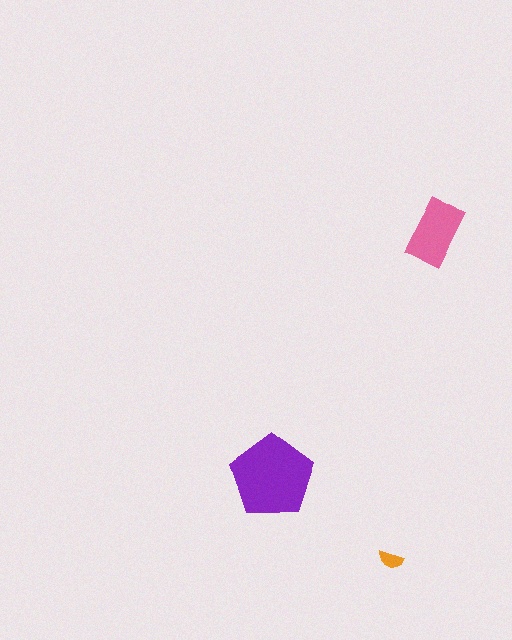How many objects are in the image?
There are 3 objects in the image.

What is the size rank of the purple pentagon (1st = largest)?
1st.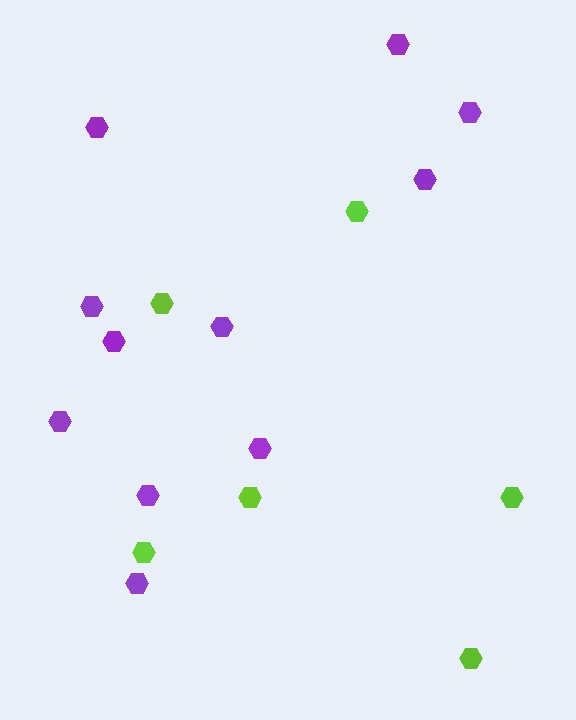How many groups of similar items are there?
There are 2 groups: one group of lime hexagons (6) and one group of purple hexagons (11).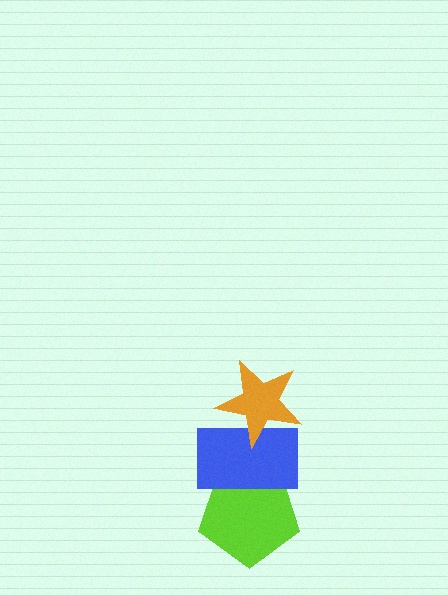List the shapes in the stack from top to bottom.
From top to bottom: the orange star, the blue rectangle, the lime pentagon.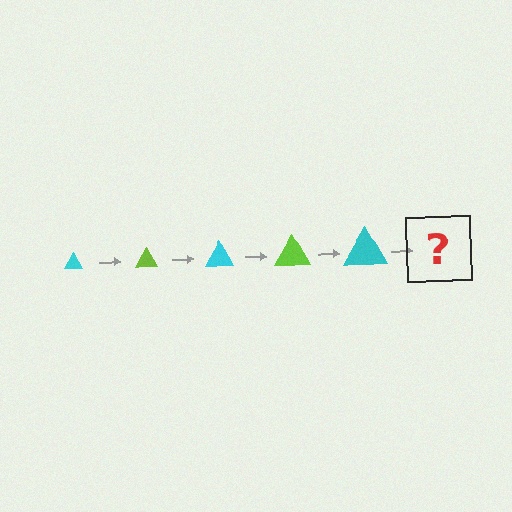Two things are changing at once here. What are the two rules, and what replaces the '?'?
The two rules are that the triangle grows larger each step and the color cycles through cyan and lime. The '?' should be a lime triangle, larger than the previous one.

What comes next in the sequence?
The next element should be a lime triangle, larger than the previous one.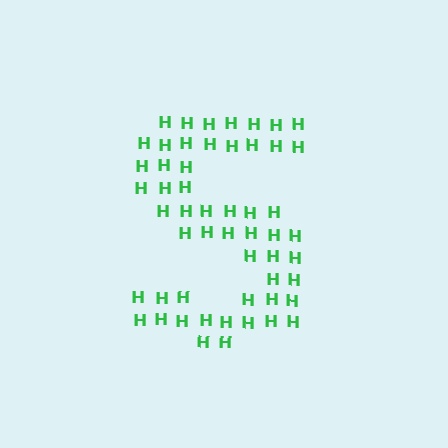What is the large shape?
The large shape is the letter S.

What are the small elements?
The small elements are letter H's.